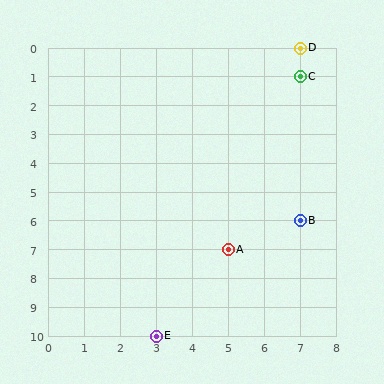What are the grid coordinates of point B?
Point B is at grid coordinates (7, 6).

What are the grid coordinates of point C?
Point C is at grid coordinates (7, 1).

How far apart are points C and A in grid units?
Points C and A are 2 columns and 6 rows apart (about 6.3 grid units diagonally).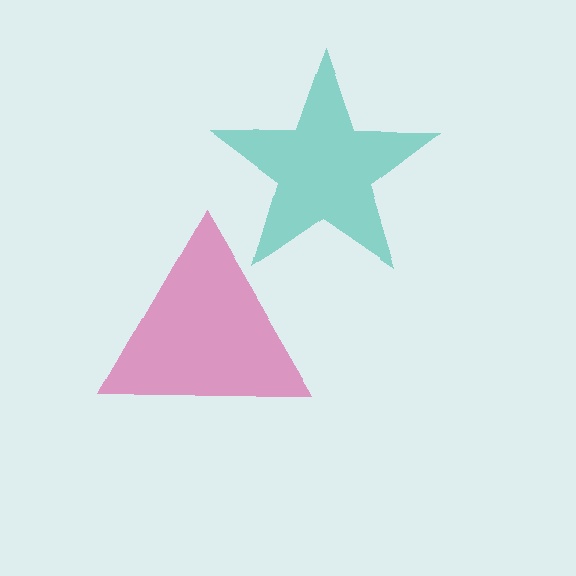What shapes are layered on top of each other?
The layered shapes are: a magenta triangle, a teal star.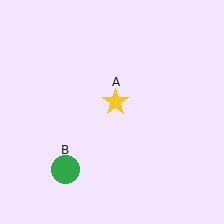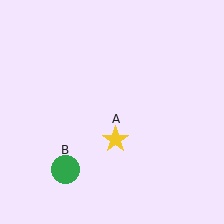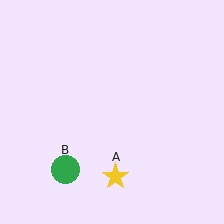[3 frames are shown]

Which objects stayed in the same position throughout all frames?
Green circle (object B) remained stationary.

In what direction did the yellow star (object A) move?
The yellow star (object A) moved down.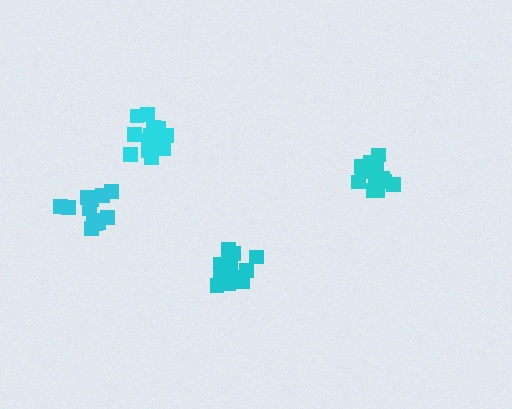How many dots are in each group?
Group 1: 14 dots, Group 2: 17 dots, Group 3: 14 dots, Group 4: 20 dots (65 total).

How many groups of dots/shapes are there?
There are 4 groups.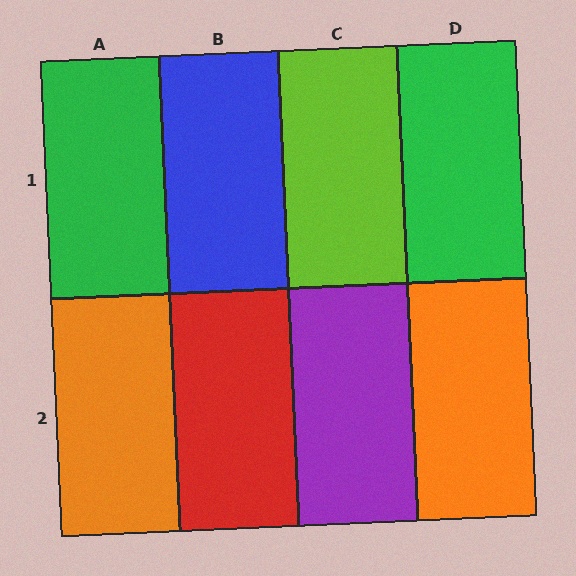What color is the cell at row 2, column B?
Red.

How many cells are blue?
1 cell is blue.